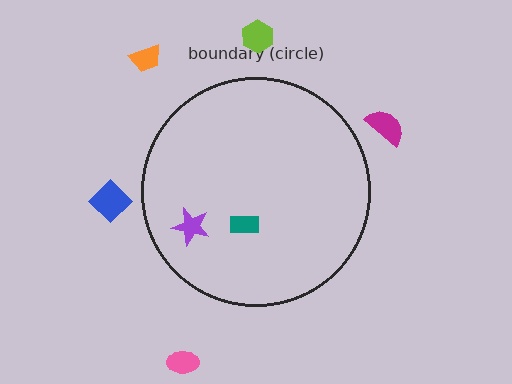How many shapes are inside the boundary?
2 inside, 5 outside.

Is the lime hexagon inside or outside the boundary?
Outside.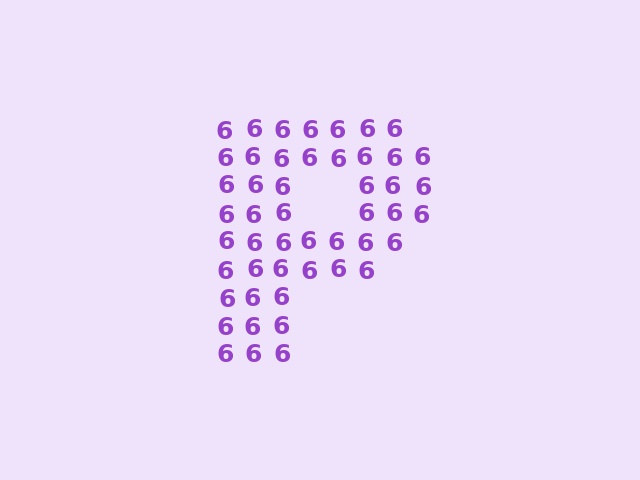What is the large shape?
The large shape is the letter P.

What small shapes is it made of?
It is made of small digit 6's.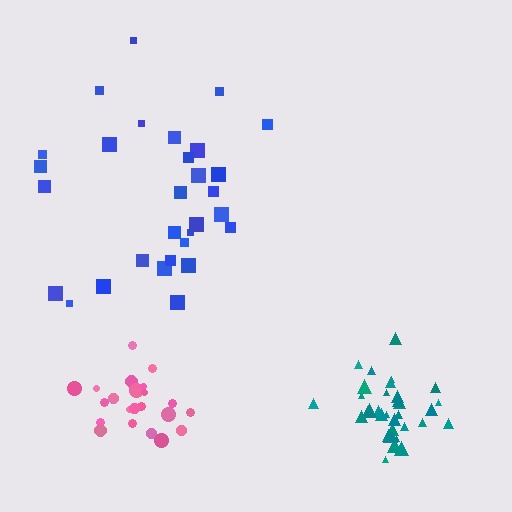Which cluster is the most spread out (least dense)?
Blue.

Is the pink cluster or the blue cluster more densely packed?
Pink.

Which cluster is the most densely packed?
Teal.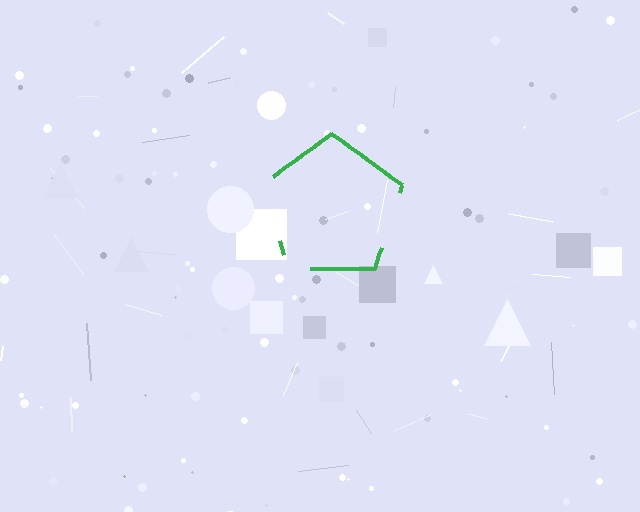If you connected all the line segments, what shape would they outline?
They would outline a pentagon.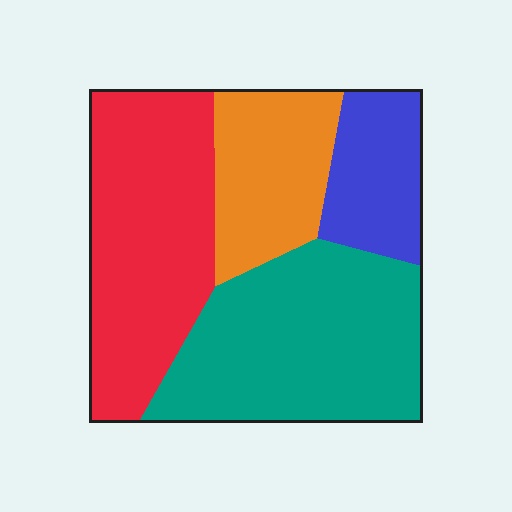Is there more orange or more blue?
Orange.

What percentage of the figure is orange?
Orange covers roughly 20% of the figure.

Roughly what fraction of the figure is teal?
Teal takes up between a third and a half of the figure.